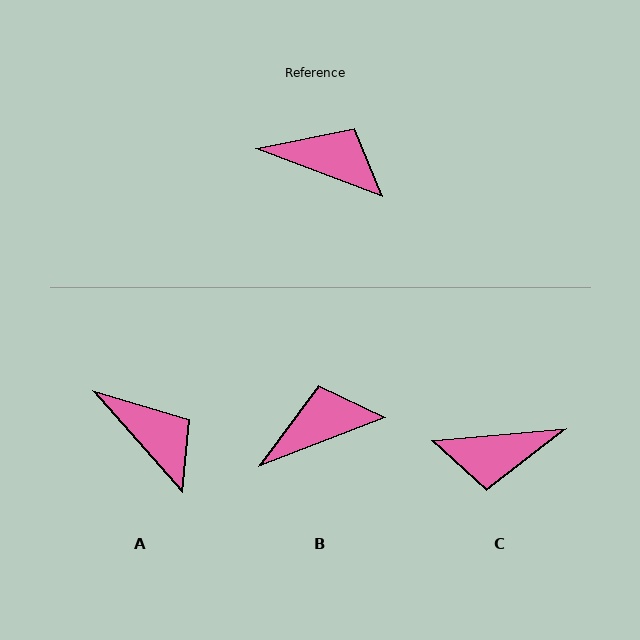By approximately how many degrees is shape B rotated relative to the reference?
Approximately 42 degrees counter-clockwise.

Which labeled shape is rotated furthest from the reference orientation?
C, about 154 degrees away.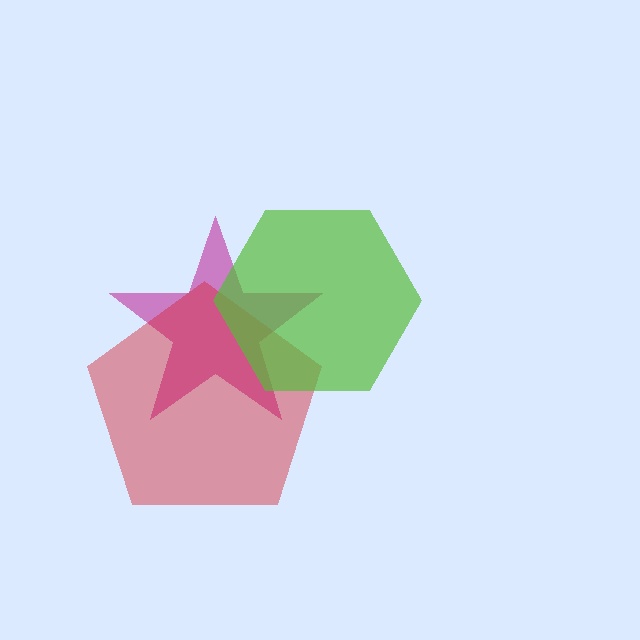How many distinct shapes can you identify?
There are 3 distinct shapes: a magenta star, a red pentagon, a lime hexagon.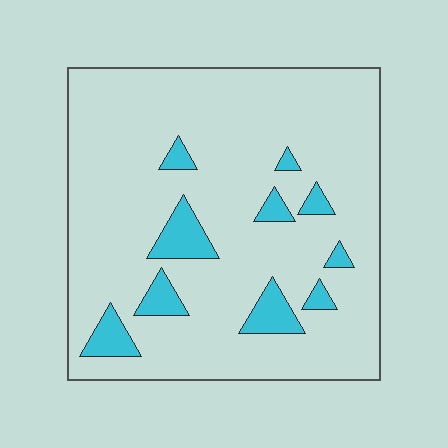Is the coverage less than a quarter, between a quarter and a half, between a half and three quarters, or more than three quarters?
Less than a quarter.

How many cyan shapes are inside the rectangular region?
10.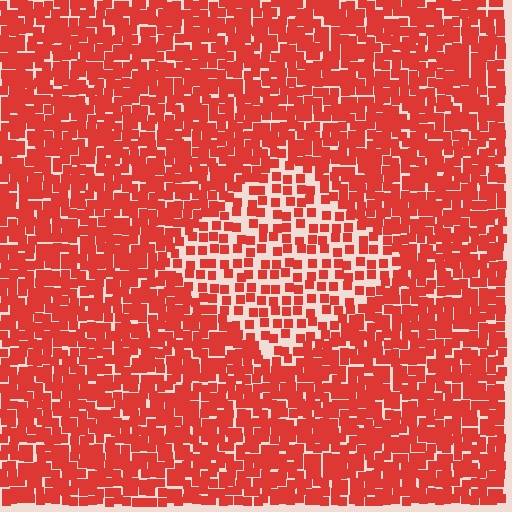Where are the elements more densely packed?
The elements are more densely packed outside the diamond boundary.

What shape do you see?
I see a diamond.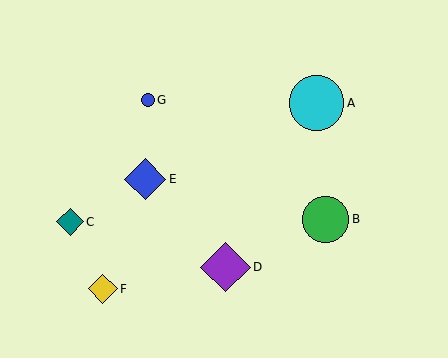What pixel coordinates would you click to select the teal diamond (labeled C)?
Click at (70, 222) to select the teal diamond C.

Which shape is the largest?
The cyan circle (labeled A) is the largest.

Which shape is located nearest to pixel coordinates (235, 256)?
The purple diamond (labeled D) at (225, 267) is nearest to that location.